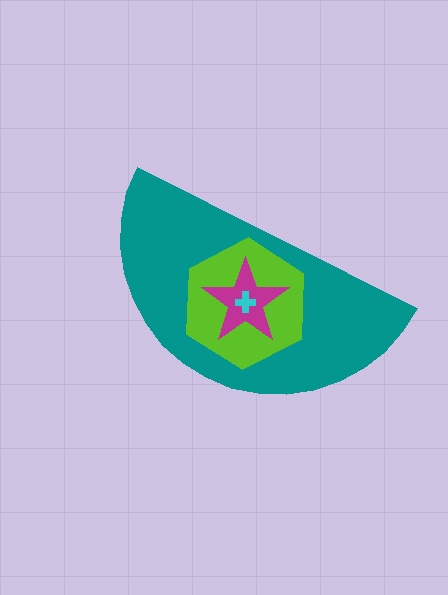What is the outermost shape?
The teal semicircle.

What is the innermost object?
The cyan cross.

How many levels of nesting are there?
4.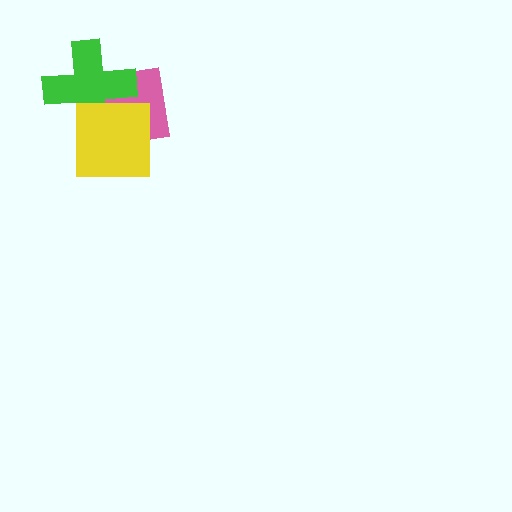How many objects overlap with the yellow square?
2 objects overlap with the yellow square.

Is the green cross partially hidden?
Yes, it is partially covered by another shape.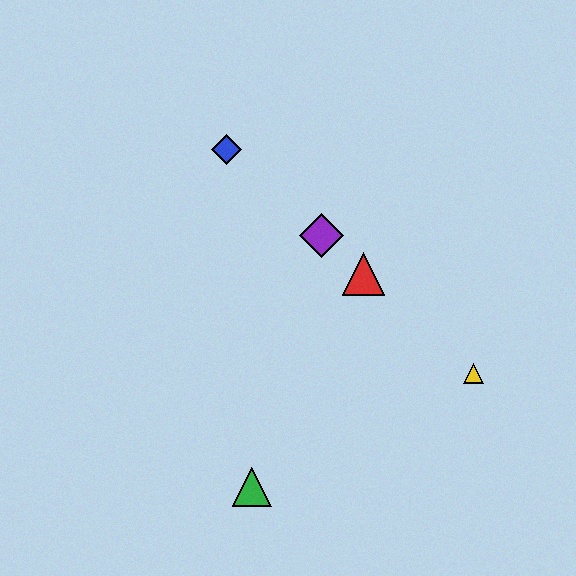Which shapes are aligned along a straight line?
The red triangle, the blue diamond, the yellow triangle, the purple diamond are aligned along a straight line.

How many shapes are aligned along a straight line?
4 shapes (the red triangle, the blue diamond, the yellow triangle, the purple diamond) are aligned along a straight line.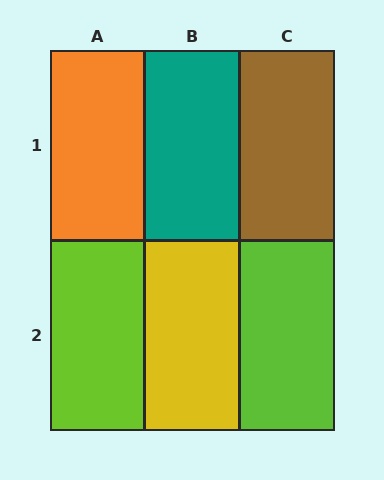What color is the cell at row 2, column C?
Lime.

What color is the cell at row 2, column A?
Lime.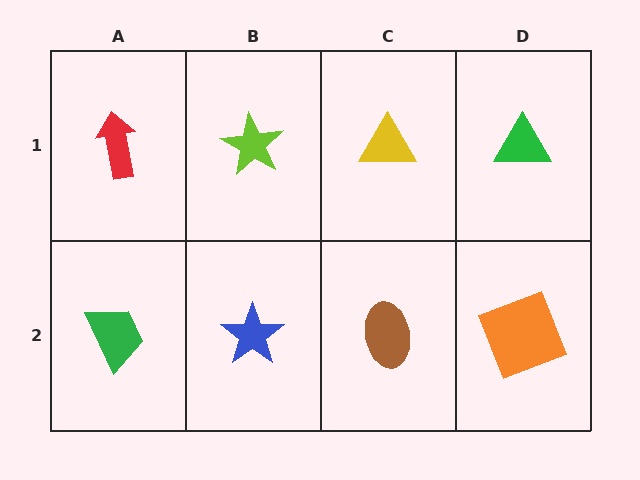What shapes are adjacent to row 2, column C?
A yellow triangle (row 1, column C), a blue star (row 2, column B), an orange square (row 2, column D).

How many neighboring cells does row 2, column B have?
3.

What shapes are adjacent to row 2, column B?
A lime star (row 1, column B), a green trapezoid (row 2, column A), a brown ellipse (row 2, column C).